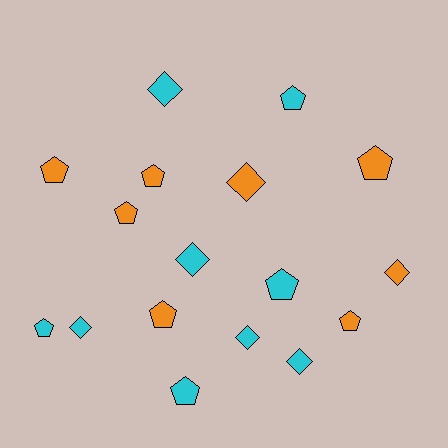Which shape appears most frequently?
Pentagon, with 10 objects.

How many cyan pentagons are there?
There are 4 cyan pentagons.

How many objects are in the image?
There are 17 objects.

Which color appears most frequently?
Cyan, with 9 objects.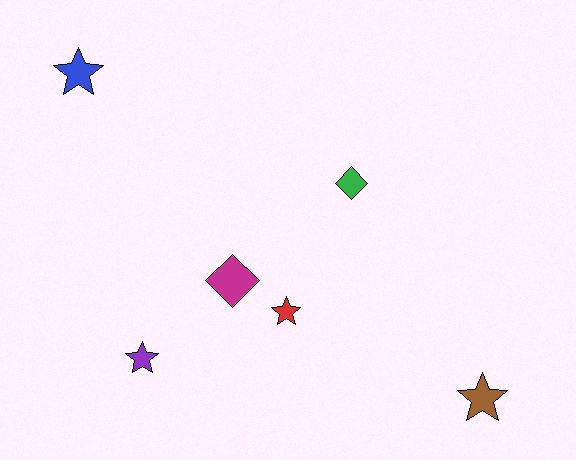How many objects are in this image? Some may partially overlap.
There are 6 objects.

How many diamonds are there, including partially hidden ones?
There are 2 diamonds.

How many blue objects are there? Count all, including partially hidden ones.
There is 1 blue object.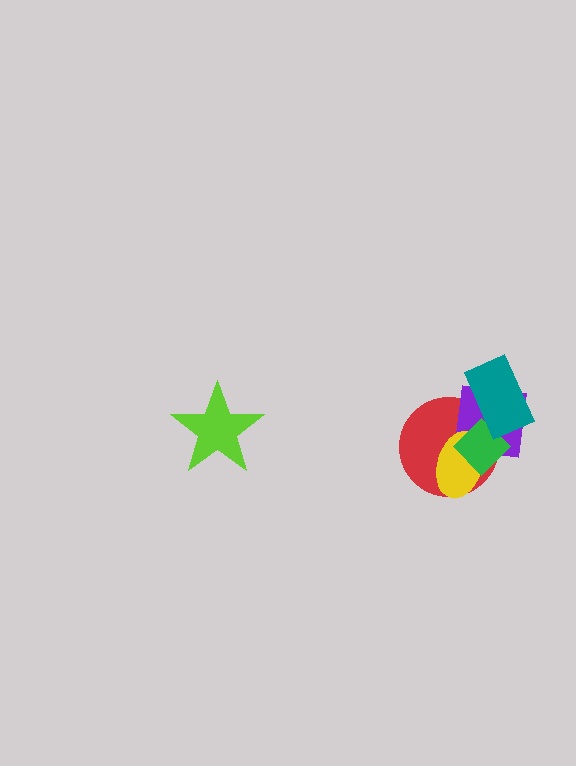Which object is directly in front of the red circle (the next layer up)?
The purple square is directly in front of the red circle.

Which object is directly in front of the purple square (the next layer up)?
The yellow ellipse is directly in front of the purple square.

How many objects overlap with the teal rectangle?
3 objects overlap with the teal rectangle.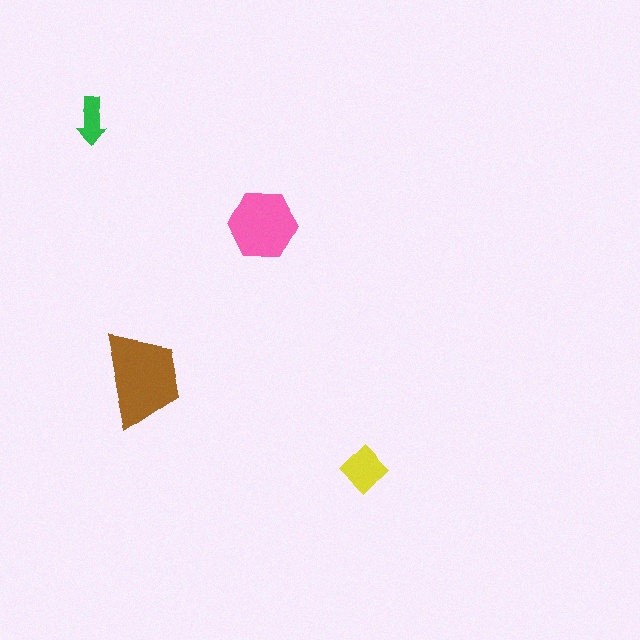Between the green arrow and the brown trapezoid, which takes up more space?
The brown trapezoid.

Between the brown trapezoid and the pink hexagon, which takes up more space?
The brown trapezoid.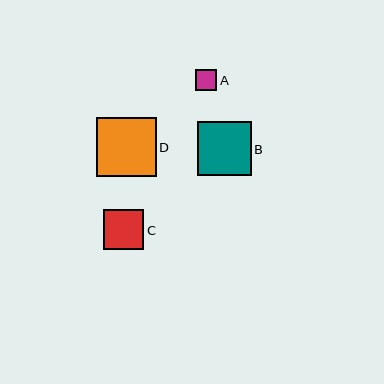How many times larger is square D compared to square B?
Square D is approximately 1.1 times the size of square B.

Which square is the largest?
Square D is the largest with a size of approximately 60 pixels.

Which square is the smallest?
Square A is the smallest with a size of approximately 21 pixels.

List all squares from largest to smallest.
From largest to smallest: D, B, C, A.